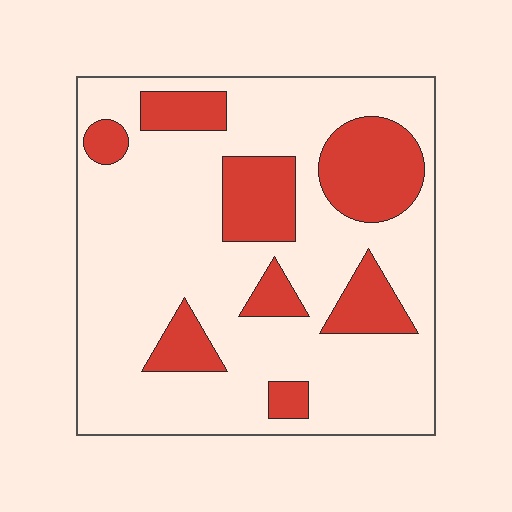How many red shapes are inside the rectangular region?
8.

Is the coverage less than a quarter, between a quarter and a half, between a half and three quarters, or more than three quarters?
Less than a quarter.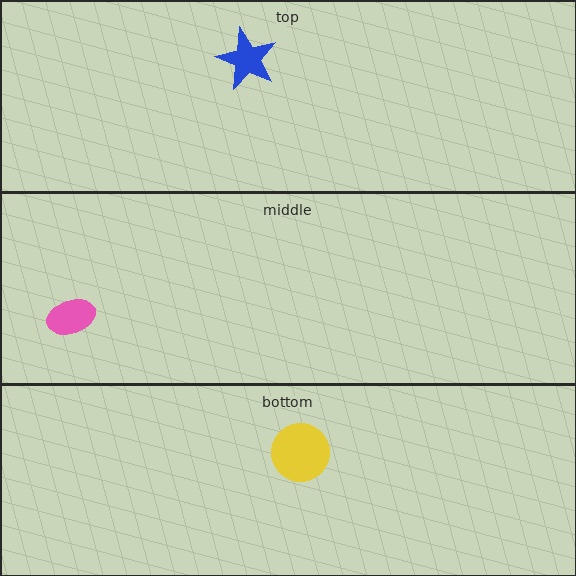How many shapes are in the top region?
1.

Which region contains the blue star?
The top region.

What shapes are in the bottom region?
The yellow circle.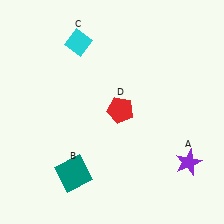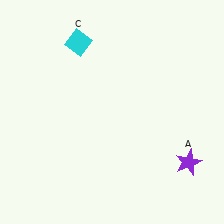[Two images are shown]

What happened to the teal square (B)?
The teal square (B) was removed in Image 2. It was in the bottom-left area of Image 1.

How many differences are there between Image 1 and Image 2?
There are 2 differences between the two images.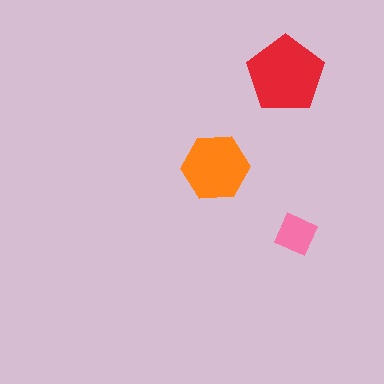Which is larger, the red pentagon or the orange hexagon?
The red pentagon.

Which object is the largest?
The red pentagon.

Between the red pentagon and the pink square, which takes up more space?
The red pentagon.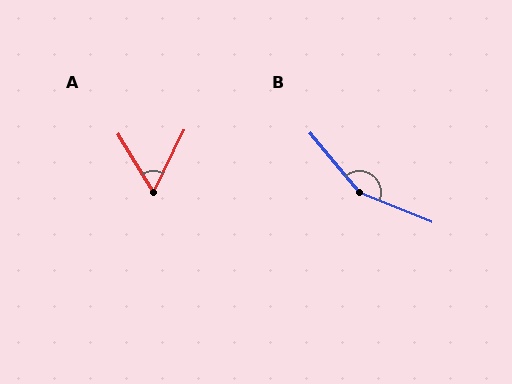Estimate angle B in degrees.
Approximately 152 degrees.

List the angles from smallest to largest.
A (57°), B (152°).